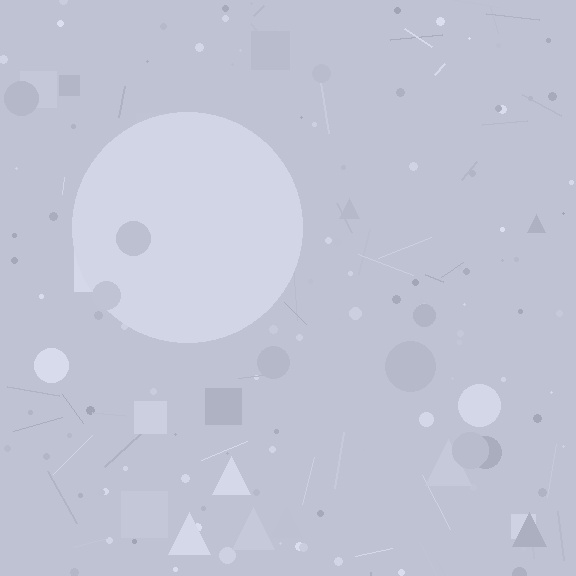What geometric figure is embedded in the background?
A circle is embedded in the background.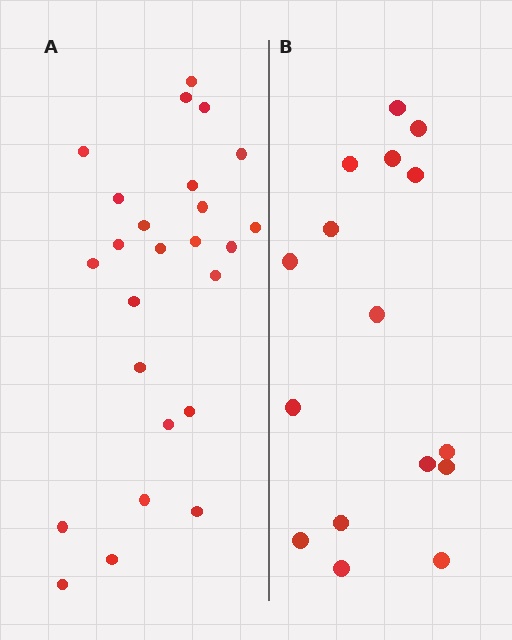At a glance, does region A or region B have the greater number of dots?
Region A (the left region) has more dots.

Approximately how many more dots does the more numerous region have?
Region A has roughly 8 or so more dots than region B.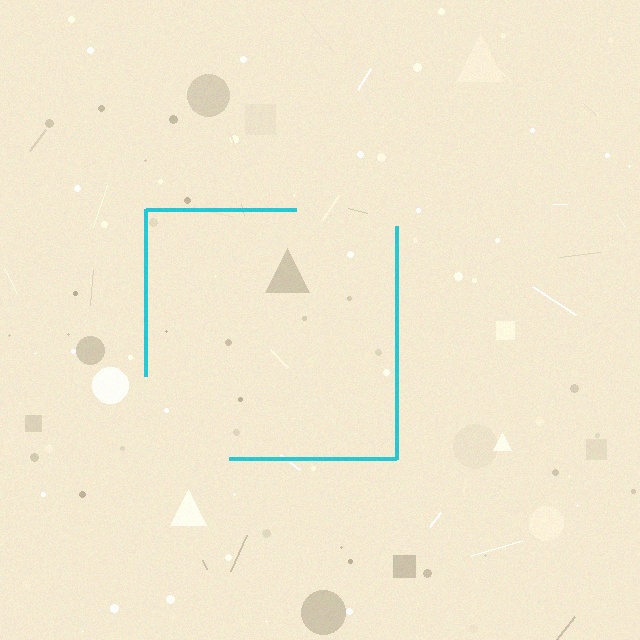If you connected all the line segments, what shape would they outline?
They would outline a square.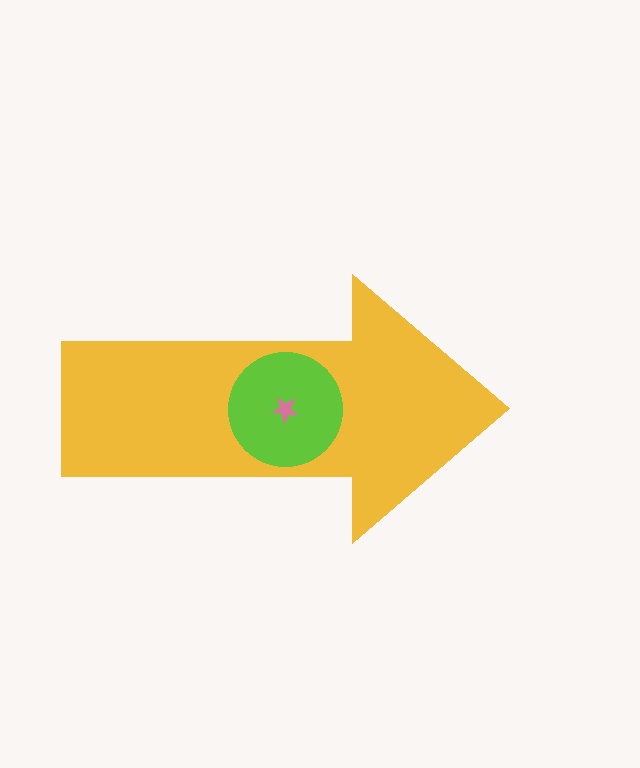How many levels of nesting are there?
3.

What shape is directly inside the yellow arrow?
The lime circle.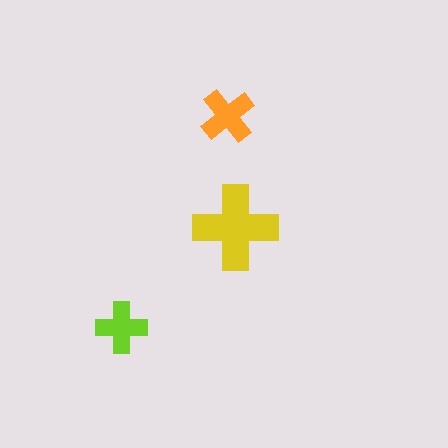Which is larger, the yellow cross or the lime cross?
The yellow one.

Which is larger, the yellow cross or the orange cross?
The yellow one.